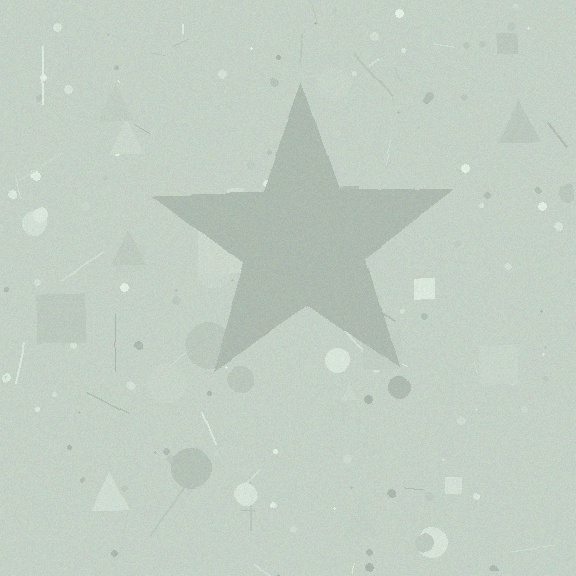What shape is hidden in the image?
A star is hidden in the image.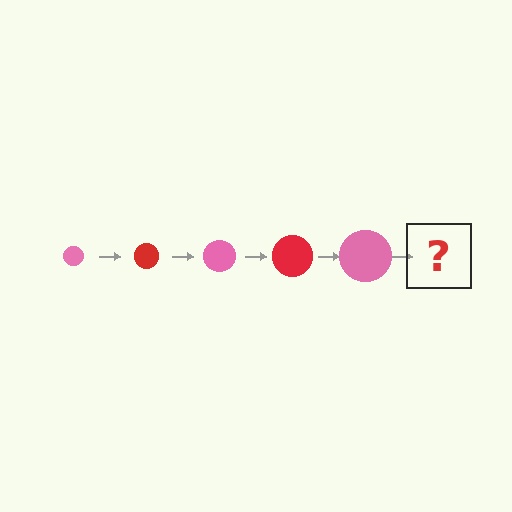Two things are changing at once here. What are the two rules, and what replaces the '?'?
The two rules are that the circle grows larger each step and the color cycles through pink and red. The '?' should be a red circle, larger than the previous one.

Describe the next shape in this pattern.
It should be a red circle, larger than the previous one.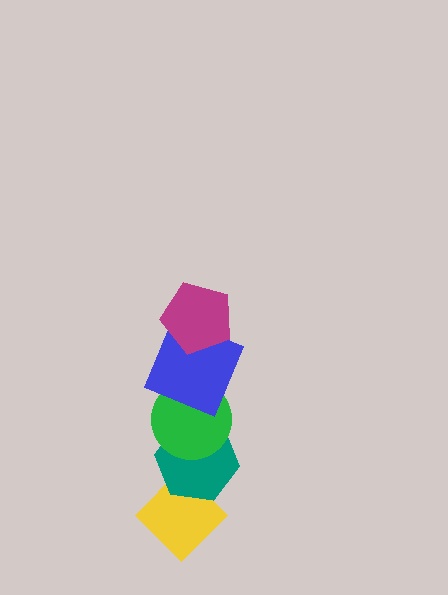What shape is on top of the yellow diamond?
The teal hexagon is on top of the yellow diamond.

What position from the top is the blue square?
The blue square is 2nd from the top.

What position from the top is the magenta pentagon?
The magenta pentagon is 1st from the top.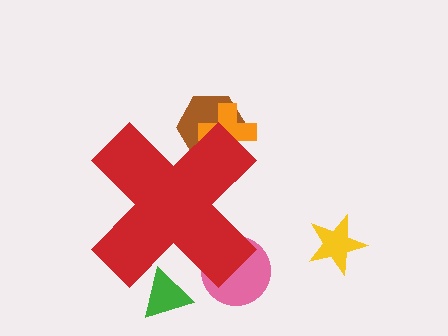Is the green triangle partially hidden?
Yes, the green triangle is partially hidden behind the red cross.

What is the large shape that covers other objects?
A red cross.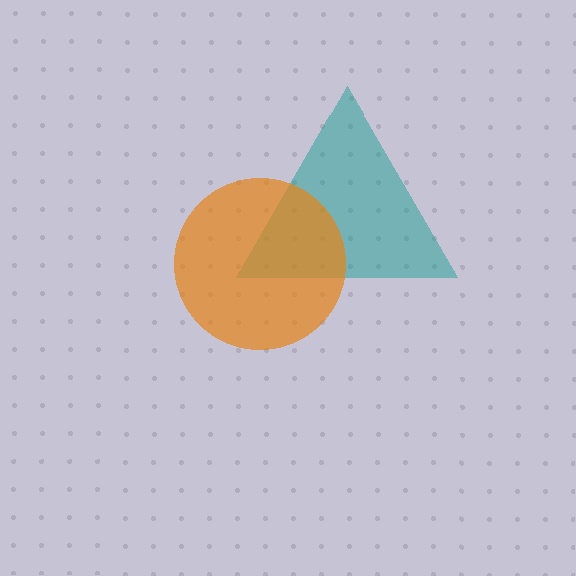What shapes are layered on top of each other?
The layered shapes are: a teal triangle, an orange circle.